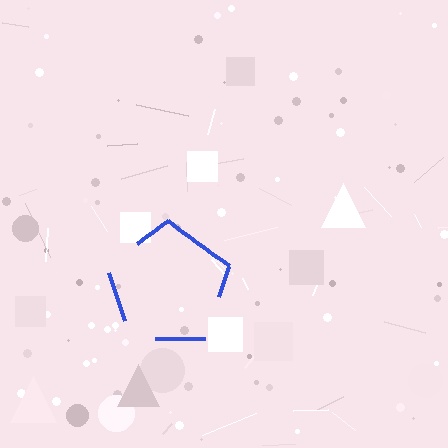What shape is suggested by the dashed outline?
The dashed outline suggests a pentagon.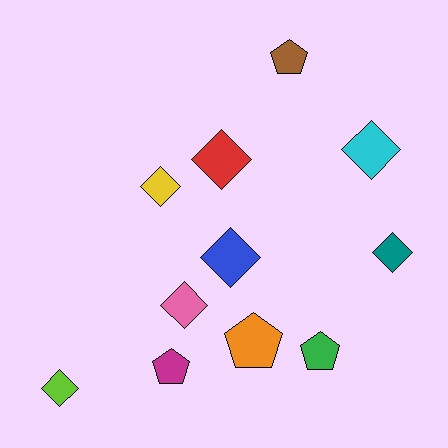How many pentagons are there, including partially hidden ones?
There are 4 pentagons.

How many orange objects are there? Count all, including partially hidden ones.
There is 1 orange object.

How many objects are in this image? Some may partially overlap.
There are 11 objects.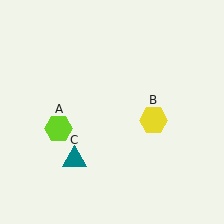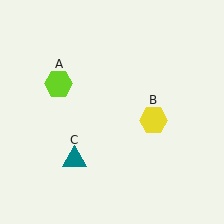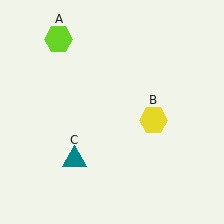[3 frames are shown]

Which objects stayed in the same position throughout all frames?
Yellow hexagon (object B) and teal triangle (object C) remained stationary.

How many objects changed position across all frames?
1 object changed position: lime hexagon (object A).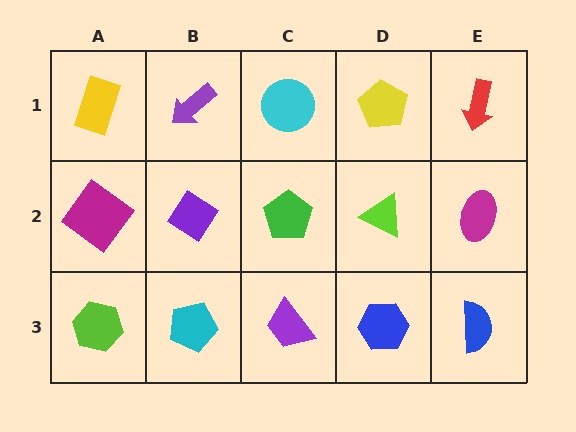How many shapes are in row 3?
5 shapes.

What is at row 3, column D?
A blue hexagon.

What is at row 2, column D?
A lime triangle.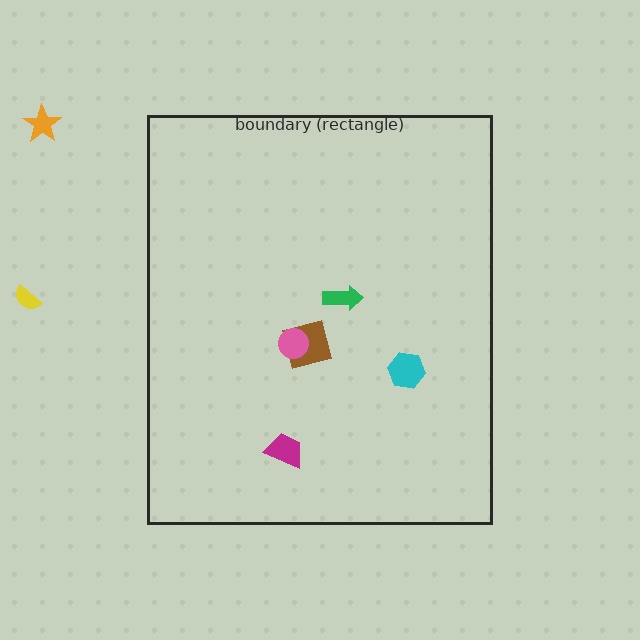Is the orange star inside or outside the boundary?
Outside.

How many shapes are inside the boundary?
5 inside, 2 outside.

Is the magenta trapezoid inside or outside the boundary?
Inside.